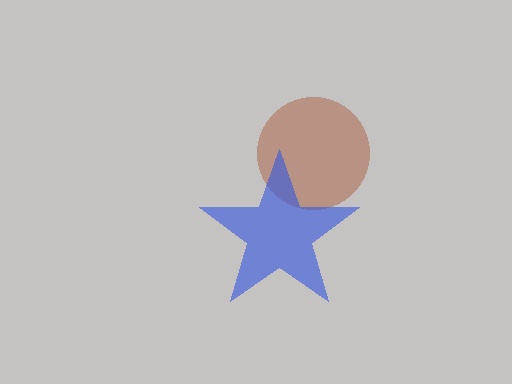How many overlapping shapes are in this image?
There are 2 overlapping shapes in the image.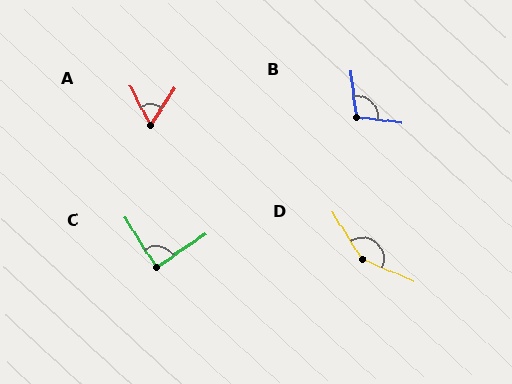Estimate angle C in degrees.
Approximately 88 degrees.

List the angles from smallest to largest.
A (60°), C (88°), B (104°), D (144°).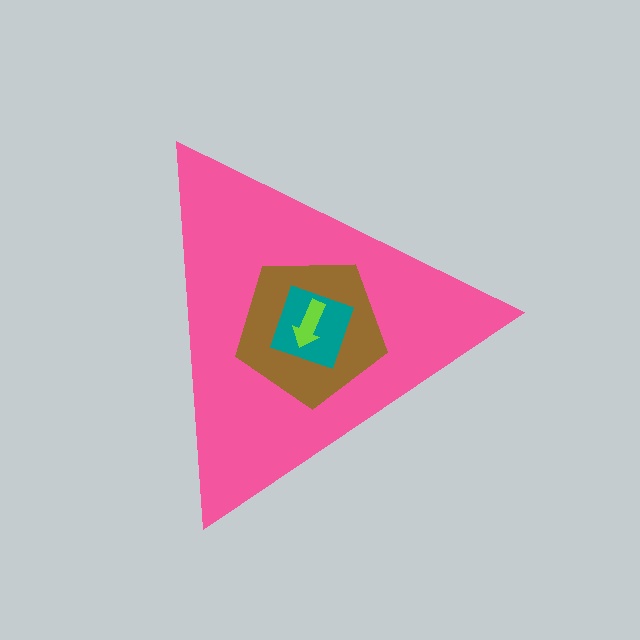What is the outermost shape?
The pink triangle.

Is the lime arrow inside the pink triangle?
Yes.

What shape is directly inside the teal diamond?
The lime arrow.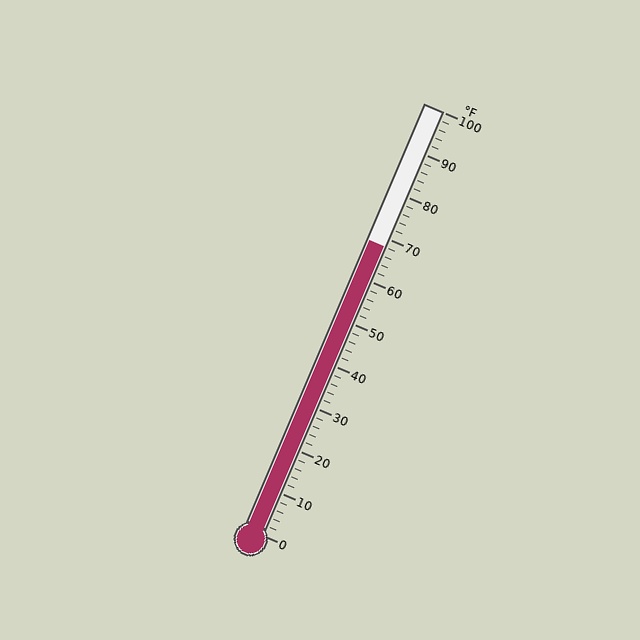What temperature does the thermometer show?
The thermometer shows approximately 68°F.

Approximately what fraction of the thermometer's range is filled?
The thermometer is filled to approximately 70% of its range.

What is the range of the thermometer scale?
The thermometer scale ranges from 0°F to 100°F.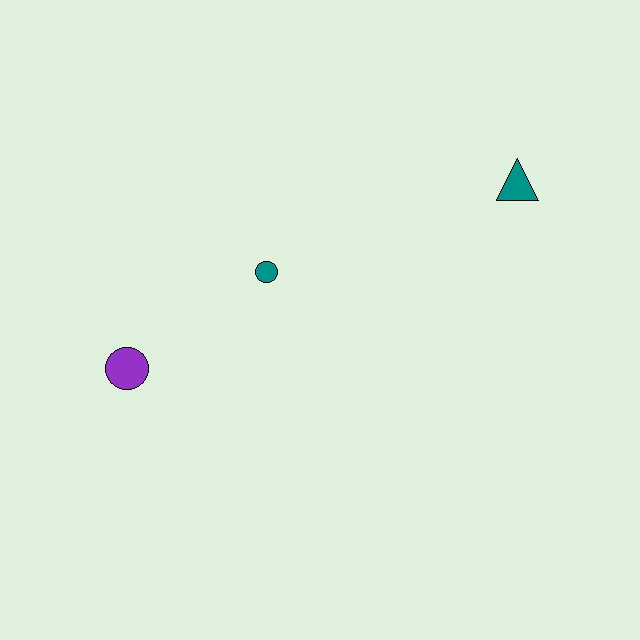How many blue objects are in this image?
There are no blue objects.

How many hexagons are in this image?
There are no hexagons.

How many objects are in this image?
There are 3 objects.